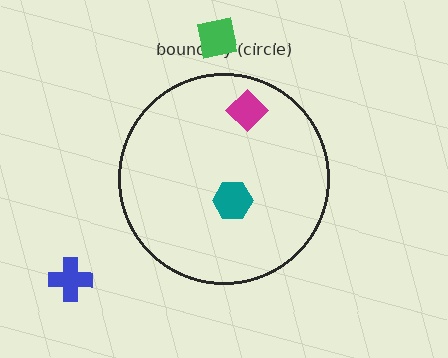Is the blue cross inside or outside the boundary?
Outside.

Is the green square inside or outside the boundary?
Outside.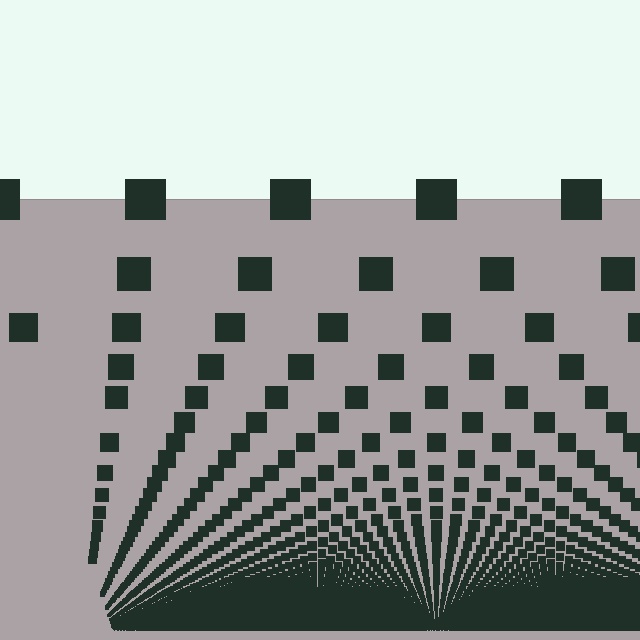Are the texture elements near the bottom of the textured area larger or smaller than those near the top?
Smaller. The gradient is inverted — elements near the bottom are smaller and denser.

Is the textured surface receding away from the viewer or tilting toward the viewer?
The surface appears to tilt toward the viewer. Texture elements get larger and sparser toward the top.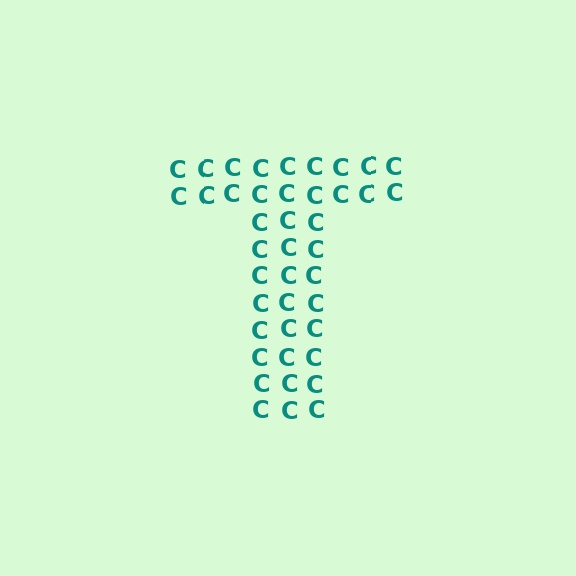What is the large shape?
The large shape is the letter T.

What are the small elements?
The small elements are letter C's.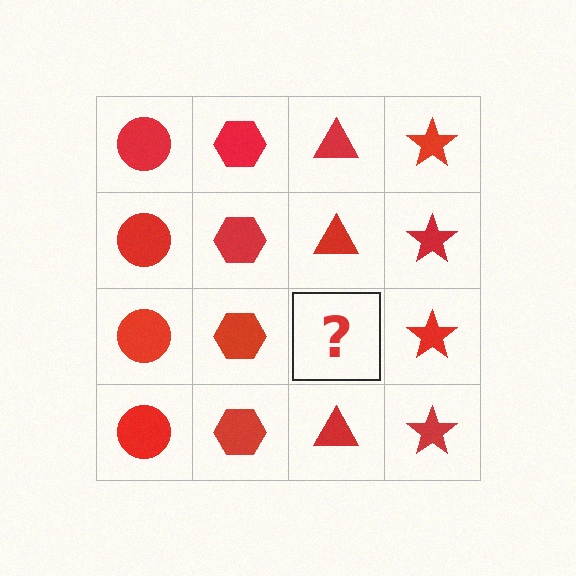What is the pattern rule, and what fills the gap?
The rule is that each column has a consistent shape. The gap should be filled with a red triangle.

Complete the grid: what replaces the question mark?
The question mark should be replaced with a red triangle.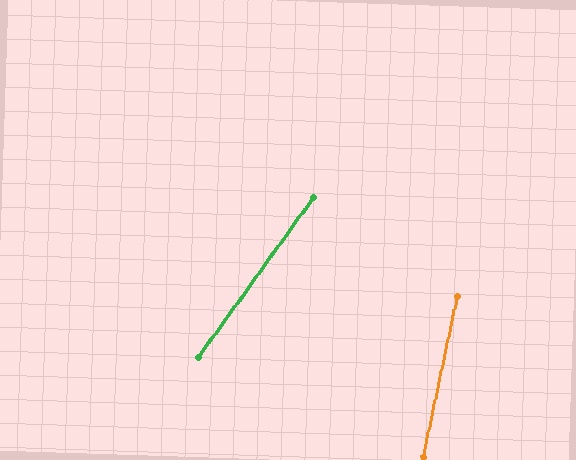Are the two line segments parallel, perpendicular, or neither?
Neither parallel nor perpendicular — they differ by about 24°.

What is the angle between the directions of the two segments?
Approximately 24 degrees.